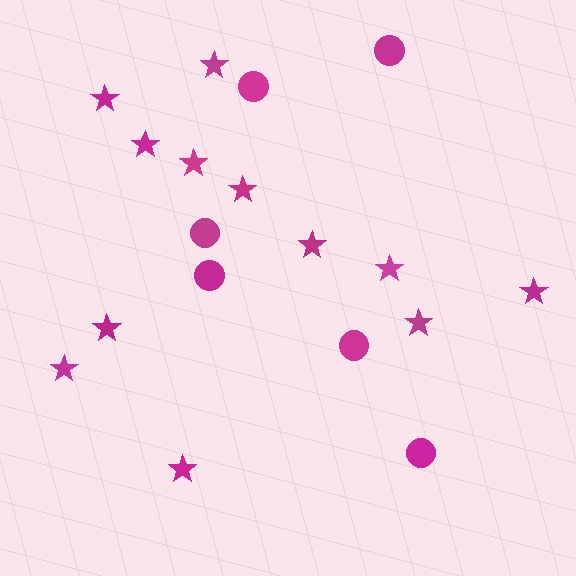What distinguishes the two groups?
There are 2 groups: one group of stars (12) and one group of circles (6).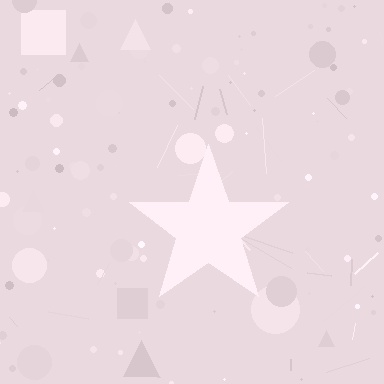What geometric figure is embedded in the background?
A star is embedded in the background.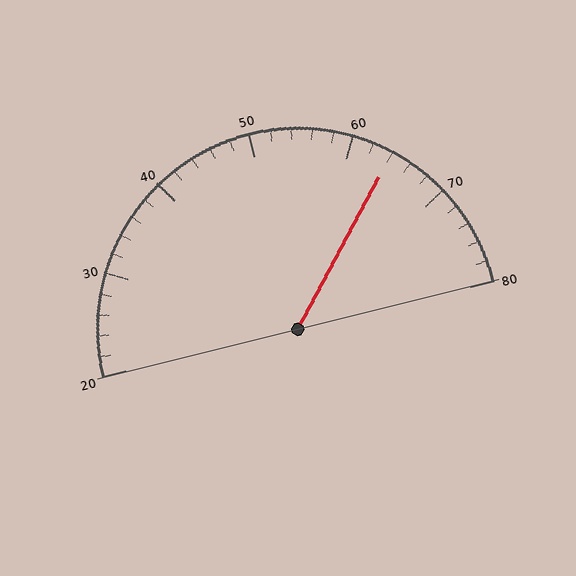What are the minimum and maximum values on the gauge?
The gauge ranges from 20 to 80.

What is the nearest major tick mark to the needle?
The nearest major tick mark is 60.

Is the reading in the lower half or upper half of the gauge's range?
The reading is in the upper half of the range (20 to 80).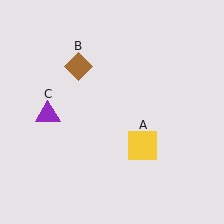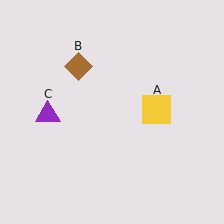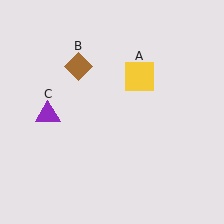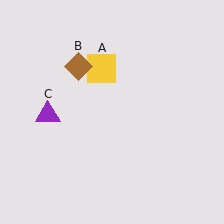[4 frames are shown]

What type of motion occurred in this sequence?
The yellow square (object A) rotated counterclockwise around the center of the scene.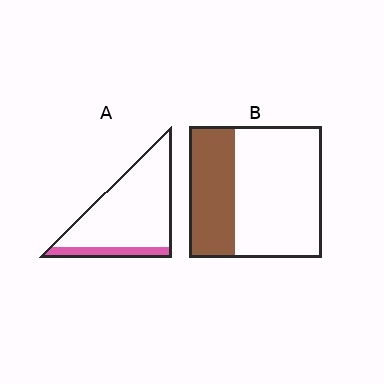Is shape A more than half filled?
No.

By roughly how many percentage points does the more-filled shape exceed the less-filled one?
By roughly 20 percentage points (B over A).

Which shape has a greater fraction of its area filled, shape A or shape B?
Shape B.